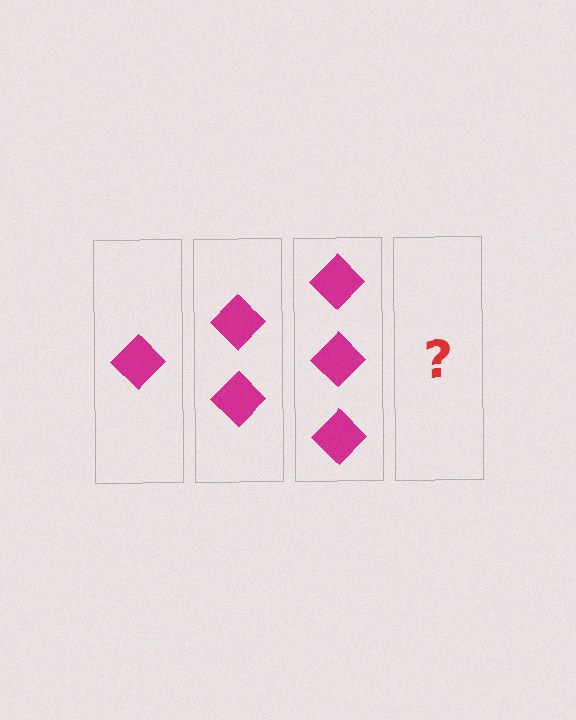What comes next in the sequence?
The next element should be 4 diamonds.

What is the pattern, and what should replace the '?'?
The pattern is that each step adds one more diamond. The '?' should be 4 diamonds.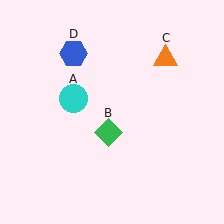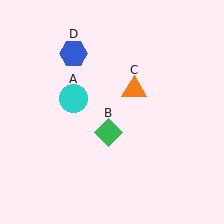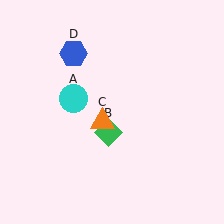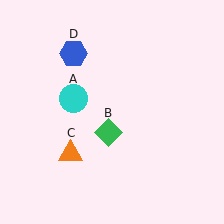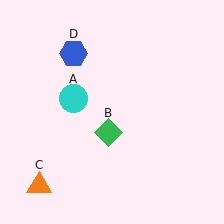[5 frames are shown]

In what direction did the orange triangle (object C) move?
The orange triangle (object C) moved down and to the left.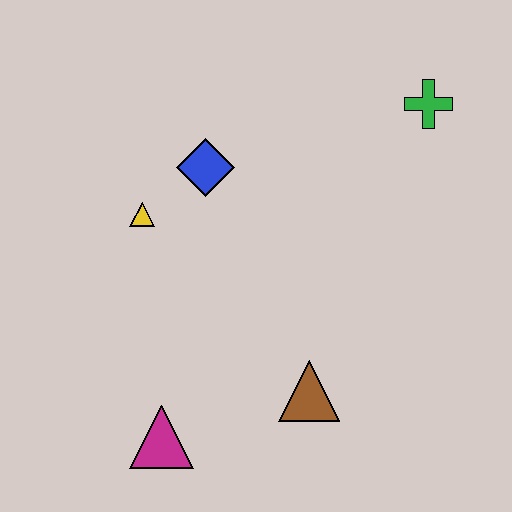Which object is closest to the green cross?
The blue diamond is closest to the green cross.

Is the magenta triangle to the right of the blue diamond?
No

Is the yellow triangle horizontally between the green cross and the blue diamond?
No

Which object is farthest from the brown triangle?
The green cross is farthest from the brown triangle.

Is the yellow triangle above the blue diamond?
No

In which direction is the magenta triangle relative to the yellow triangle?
The magenta triangle is below the yellow triangle.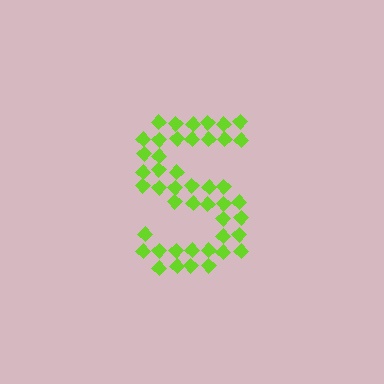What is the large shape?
The large shape is the letter S.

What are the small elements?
The small elements are diamonds.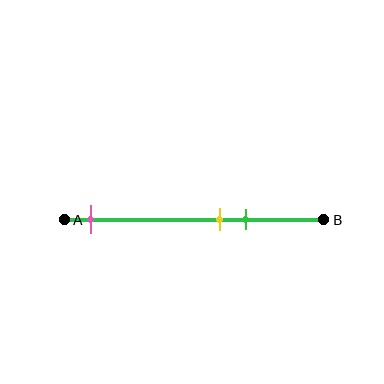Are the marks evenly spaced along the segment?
No, the marks are not evenly spaced.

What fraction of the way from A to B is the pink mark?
The pink mark is approximately 10% (0.1) of the way from A to B.